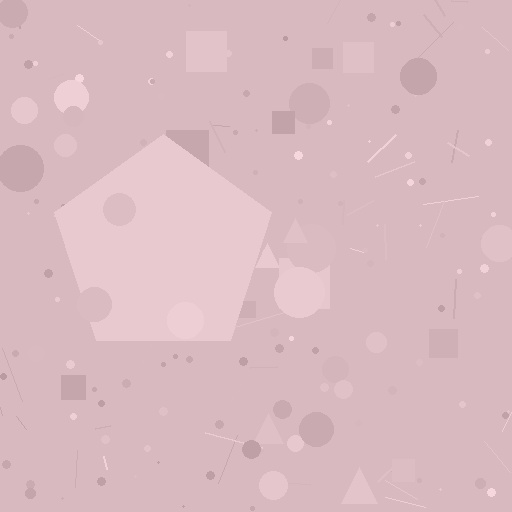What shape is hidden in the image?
A pentagon is hidden in the image.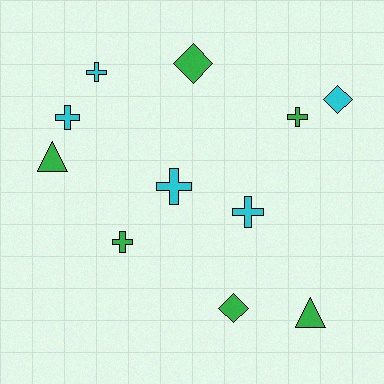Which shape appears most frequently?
Cross, with 6 objects.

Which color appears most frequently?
Green, with 6 objects.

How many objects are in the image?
There are 11 objects.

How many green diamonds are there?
There are 2 green diamonds.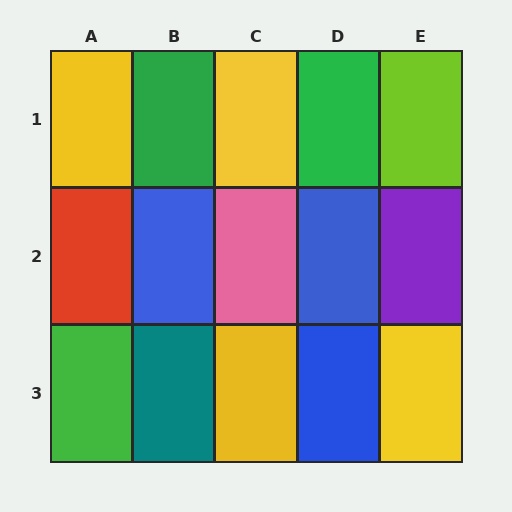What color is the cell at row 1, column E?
Lime.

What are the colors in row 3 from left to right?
Green, teal, yellow, blue, yellow.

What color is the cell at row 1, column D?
Green.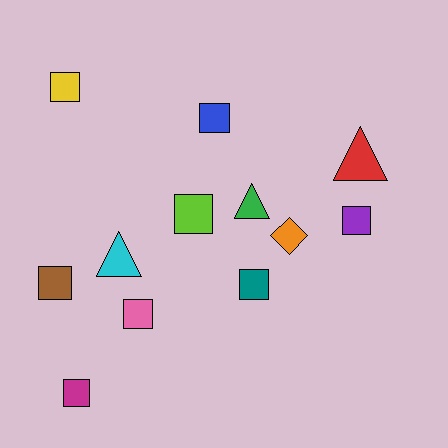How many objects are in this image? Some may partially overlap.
There are 12 objects.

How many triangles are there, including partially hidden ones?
There are 3 triangles.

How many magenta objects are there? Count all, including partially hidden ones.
There is 1 magenta object.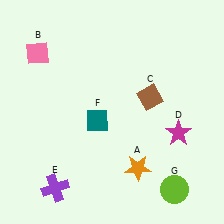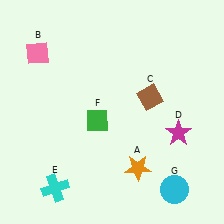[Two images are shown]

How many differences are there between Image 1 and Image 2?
There are 3 differences between the two images.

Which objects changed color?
E changed from purple to cyan. F changed from teal to green. G changed from lime to cyan.